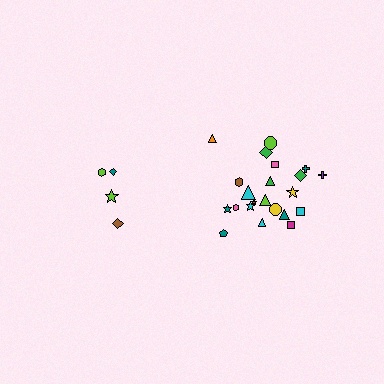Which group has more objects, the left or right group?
The right group.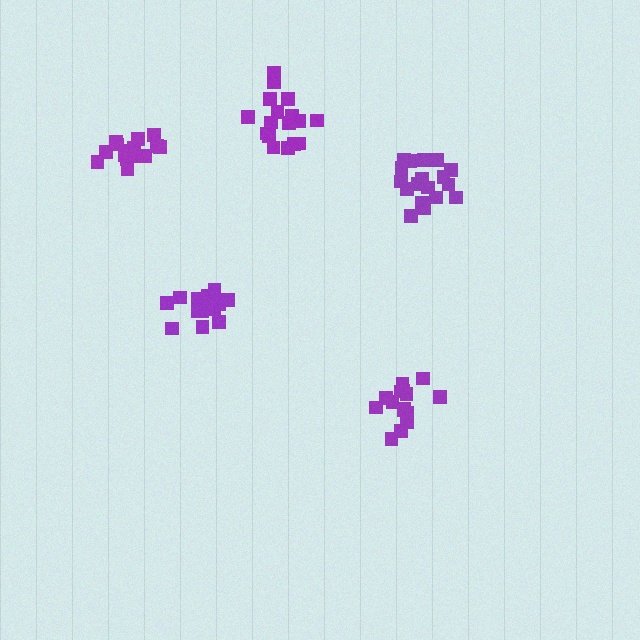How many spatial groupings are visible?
There are 5 spatial groupings.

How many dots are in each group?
Group 1: 15 dots, Group 2: 19 dots, Group 3: 17 dots, Group 4: 17 dots, Group 5: 17 dots (85 total).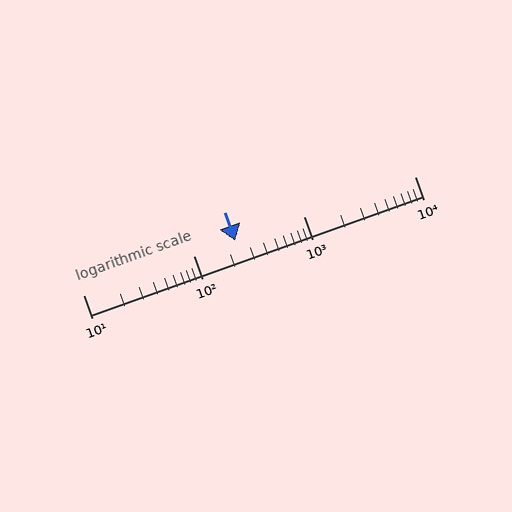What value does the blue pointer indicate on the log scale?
The pointer indicates approximately 240.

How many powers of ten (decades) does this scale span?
The scale spans 3 decades, from 10 to 10000.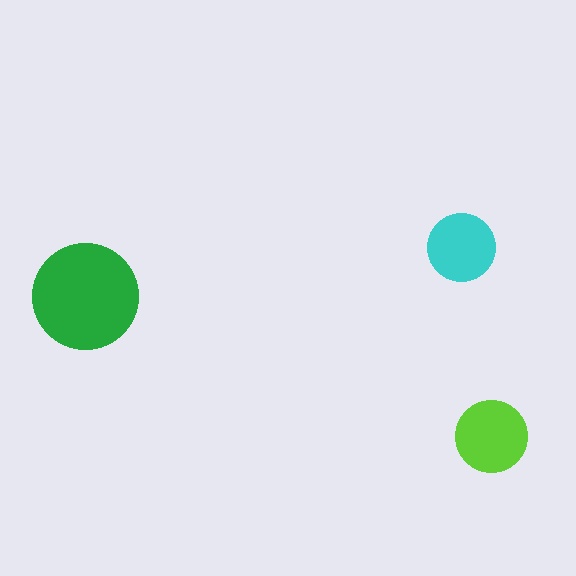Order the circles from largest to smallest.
the green one, the lime one, the cyan one.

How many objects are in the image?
There are 3 objects in the image.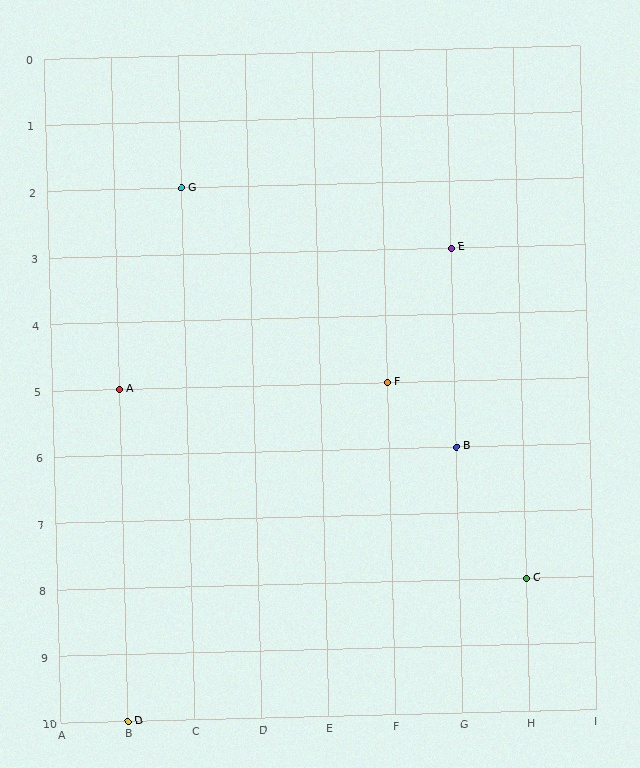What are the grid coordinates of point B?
Point B is at grid coordinates (G, 6).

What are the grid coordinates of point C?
Point C is at grid coordinates (H, 8).